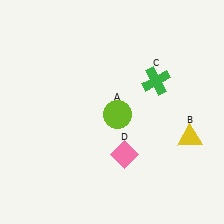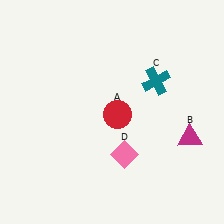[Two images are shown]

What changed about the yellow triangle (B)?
In Image 1, B is yellow. In Image 2, it changed to magenta.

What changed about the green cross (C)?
In Image 1, C is green. In Image 2, it changed to teal.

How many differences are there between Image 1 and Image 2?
There are 3 differences between the two images.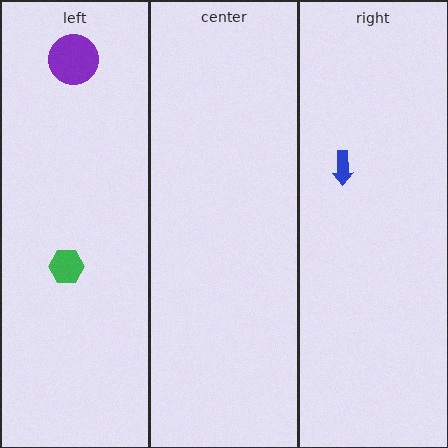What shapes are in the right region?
The blue arrow.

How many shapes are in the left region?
2.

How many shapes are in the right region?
1.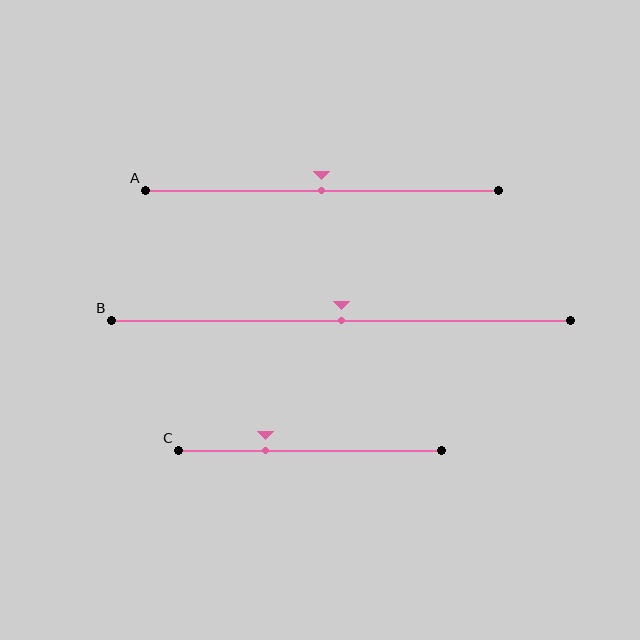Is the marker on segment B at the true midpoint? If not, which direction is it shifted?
Yes, the marker on segment B is at the true midpoint.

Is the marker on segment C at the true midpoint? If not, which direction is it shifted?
No, the marker on segment C is shifted to the left by about 17% of the segment length.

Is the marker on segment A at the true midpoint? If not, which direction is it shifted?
Yes, the marker on segment A is at the true midpoint.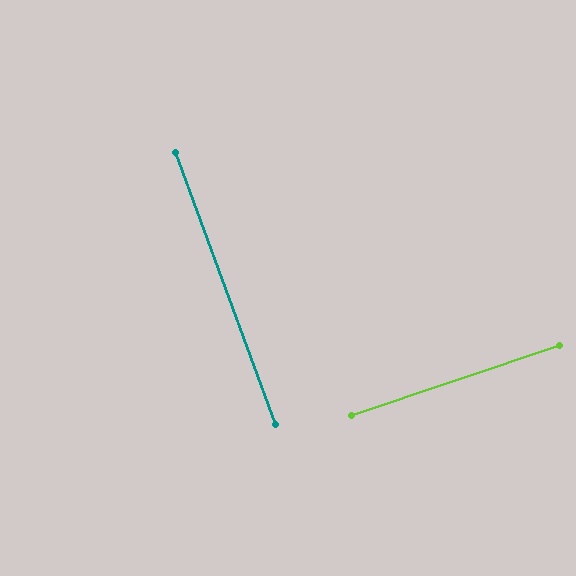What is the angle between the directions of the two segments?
Approximately 88 degrees.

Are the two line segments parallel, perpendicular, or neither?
Perpendicular — they meet at approximately 88°.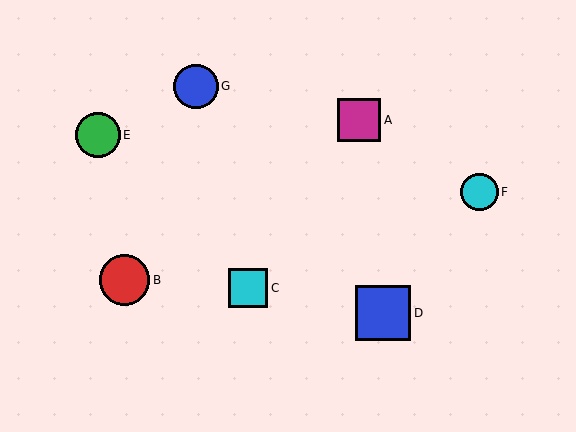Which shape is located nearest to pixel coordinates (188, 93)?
The blue circle (labeled G) at (196, 86) is nearest to that location.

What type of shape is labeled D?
Shape D is a blue square.